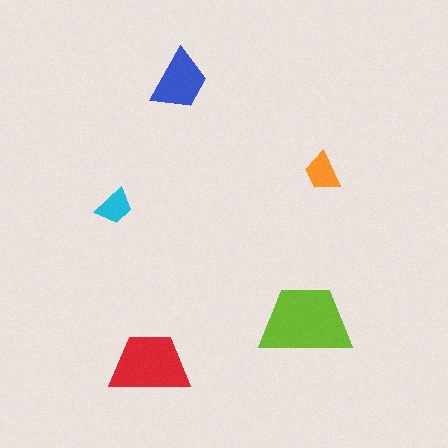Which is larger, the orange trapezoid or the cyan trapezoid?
The orange one.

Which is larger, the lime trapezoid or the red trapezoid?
The lime one.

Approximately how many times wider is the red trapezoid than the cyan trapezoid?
About 2 times wider.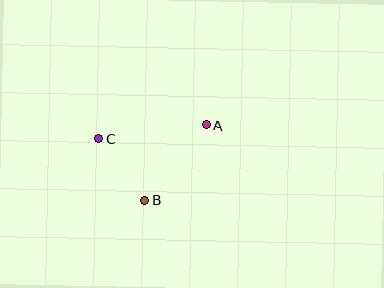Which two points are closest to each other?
Points B and C are closest to each other.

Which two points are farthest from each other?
Points A and C are farthest from each other.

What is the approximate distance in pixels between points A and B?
The distance between A and B is approximately 97 pixels.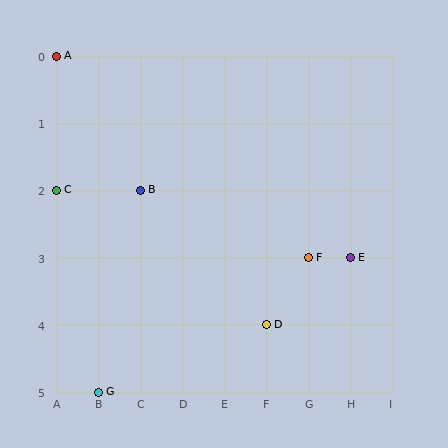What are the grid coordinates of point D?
Point D is at grid coordinates (F, 4).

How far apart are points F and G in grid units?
Points F and G are 5 columns and 2 rows apart (about 5.4 grid units diagonally).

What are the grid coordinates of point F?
Point F is at grid coordinates (G, 3).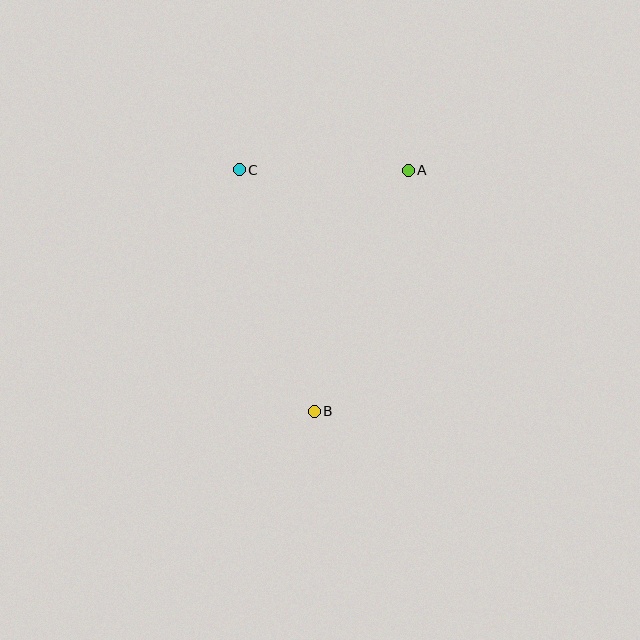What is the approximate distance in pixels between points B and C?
The distance between B and C is approximately 253 pixels.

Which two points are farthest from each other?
Points A and B are farthest from each other.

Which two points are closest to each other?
Points A and C are closest to each other.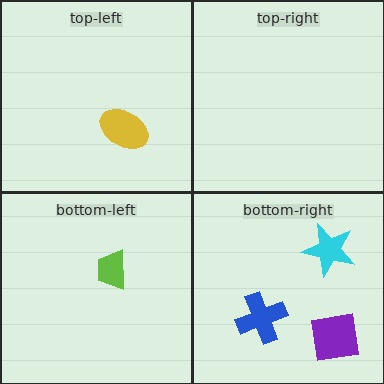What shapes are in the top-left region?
The yellow ellipse.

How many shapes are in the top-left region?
1.